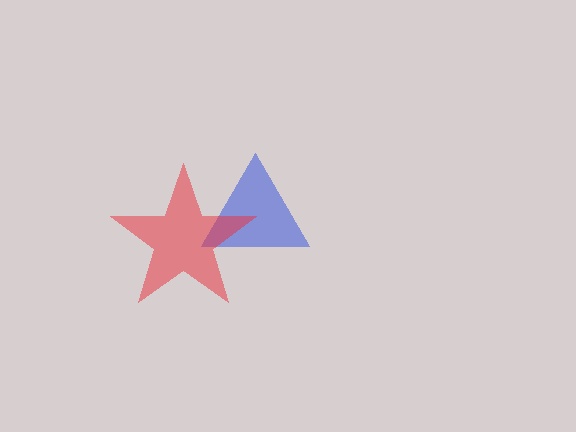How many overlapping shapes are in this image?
There are 2 overlapping shapes in the image.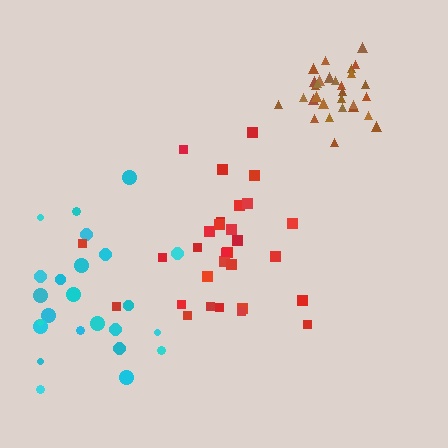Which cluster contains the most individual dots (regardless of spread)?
Red (30).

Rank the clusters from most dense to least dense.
brown, red, cyan.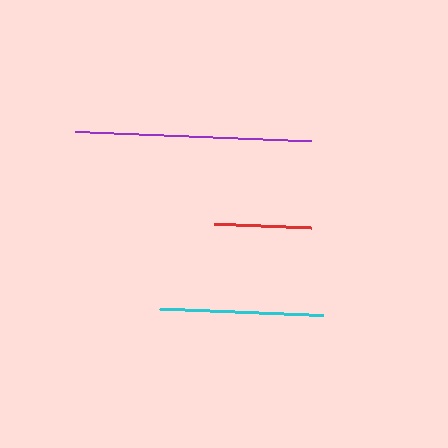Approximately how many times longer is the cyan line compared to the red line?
The cyan line is approximately 1.7 times the length of the red line.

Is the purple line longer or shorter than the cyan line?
The purple line is longer than the cyan line.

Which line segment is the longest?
The purple line is the longest at approximately 237 pixels.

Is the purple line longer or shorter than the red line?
The purple line is longer than the red line.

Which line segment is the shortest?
The red line is the shortest at approximately 97 pixels.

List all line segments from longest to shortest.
From longest to shortest: purple, cyan, red.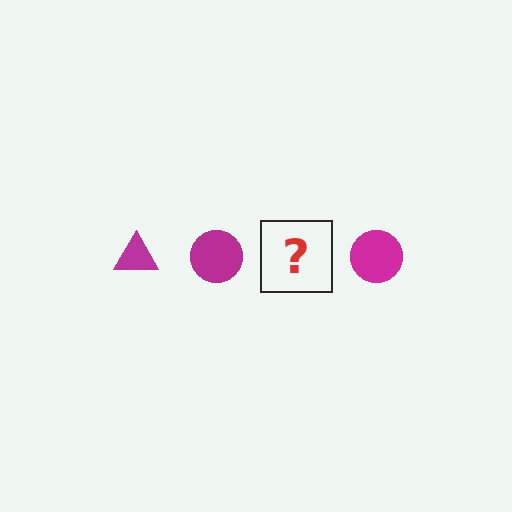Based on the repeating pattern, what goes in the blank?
The blank should be a magenta triangle.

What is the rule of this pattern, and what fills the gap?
The rule is that the pattern cycles through triangle, circle shapes in magenta. The gap should be filled with a magenta triangle.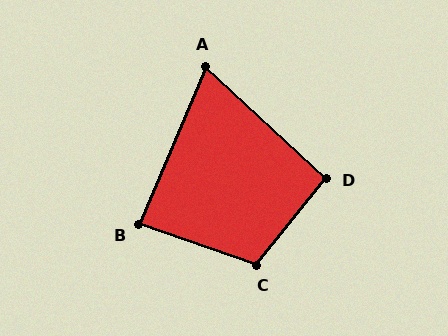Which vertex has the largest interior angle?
C, at approximately 110 degrees.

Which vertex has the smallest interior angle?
A, at approximately 70 degrees.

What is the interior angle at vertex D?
Approximately 94 degrees (approximately right).